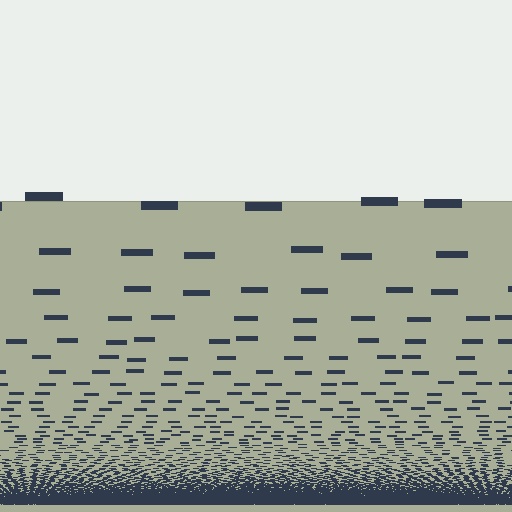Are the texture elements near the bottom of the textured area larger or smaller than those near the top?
Smaller. The gradient is inverted — elements near the bottom are smaller and denser.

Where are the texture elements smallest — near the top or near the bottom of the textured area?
Near the bottom.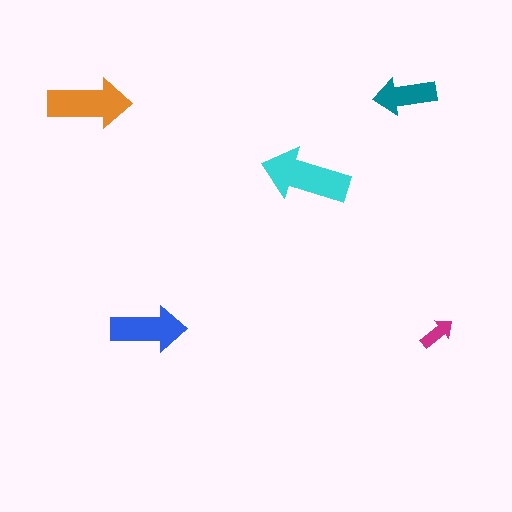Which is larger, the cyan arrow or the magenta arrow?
The cyan one.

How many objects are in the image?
There are 5 objects in the image.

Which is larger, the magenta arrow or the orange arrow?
The orange one.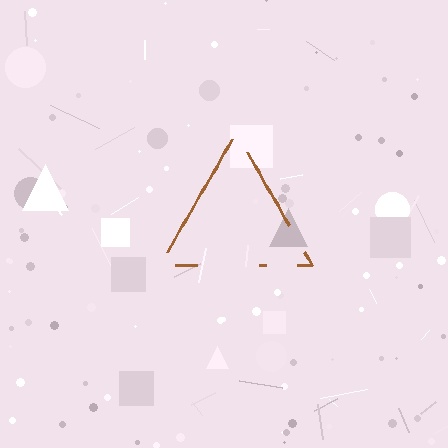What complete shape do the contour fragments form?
The contour fragments form a triangle.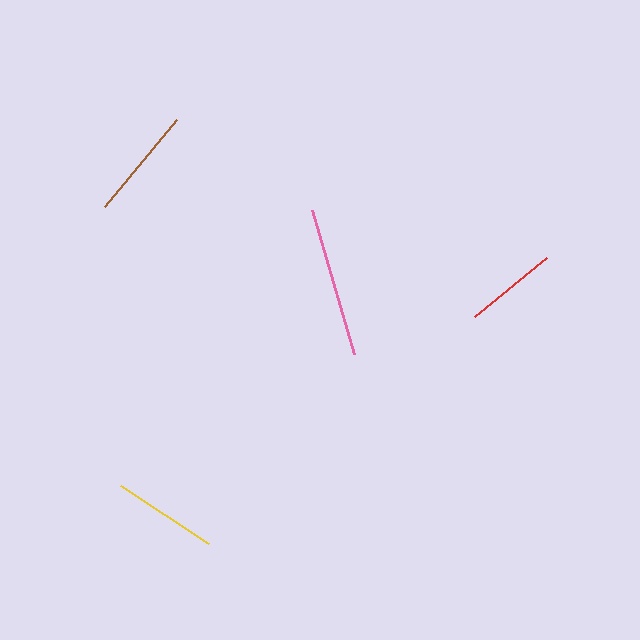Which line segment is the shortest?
The red line is the shortest at approximately 93 pixels.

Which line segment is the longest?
The pink line is the longest at approximately 150 pixels.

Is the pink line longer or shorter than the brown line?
The pink line is longer than the brown line.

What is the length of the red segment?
The red segment is approximately 93 pixels long.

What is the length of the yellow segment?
The yellow segment is approximately 105 pixels long.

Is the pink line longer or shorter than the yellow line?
The pink line is longer than the yellow line.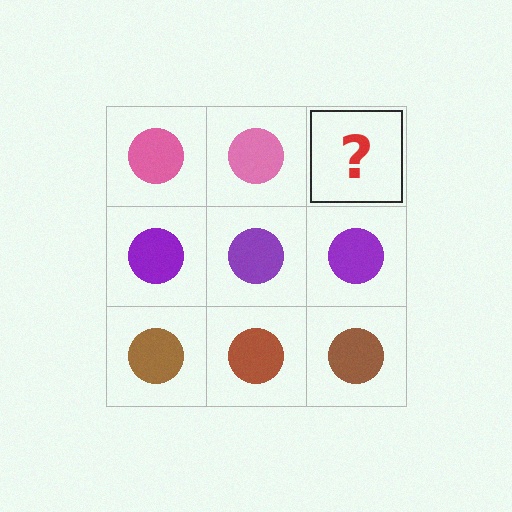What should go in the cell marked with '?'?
The missing cell should contain a pink circle.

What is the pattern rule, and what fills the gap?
The rule is that each row has a consistent color. The gap should be filled with a pink circle.